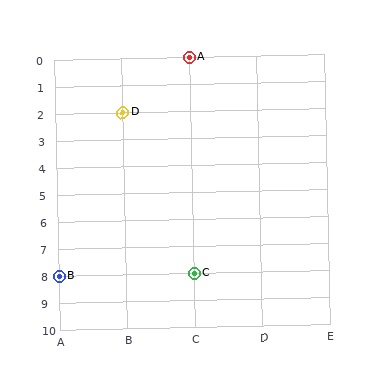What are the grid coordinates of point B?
Point B is at grid coordinates (A, 8).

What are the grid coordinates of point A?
Point A is at grid coordinates (C, 0).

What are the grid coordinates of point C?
Point C is at grid coordinates (C, 8).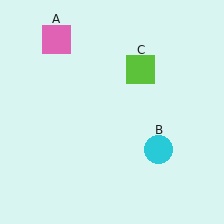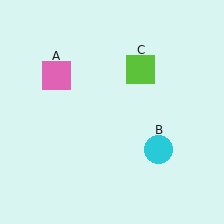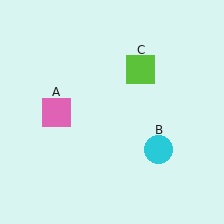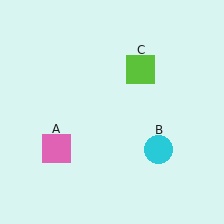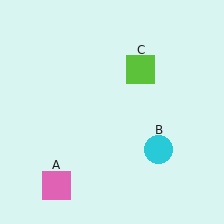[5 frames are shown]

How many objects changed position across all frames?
1 object changed position: pink square (object A).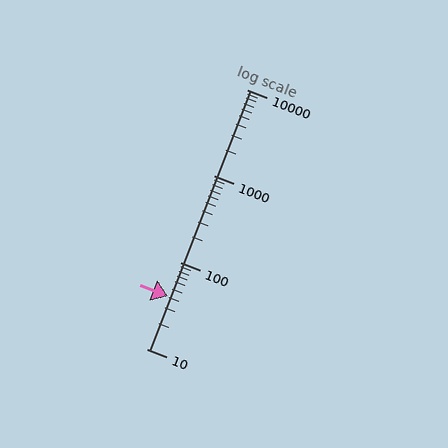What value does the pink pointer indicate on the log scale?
The pointer indicates approximately 41.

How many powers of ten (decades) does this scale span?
The scale spans 3 decades, from 10 to 10000.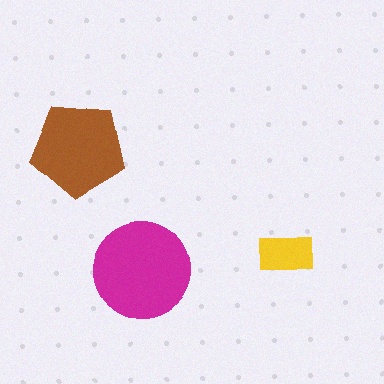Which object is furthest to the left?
The brown pentagon is leftmost.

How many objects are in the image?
There are 3 objects in the image.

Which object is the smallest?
The yellow rectangle.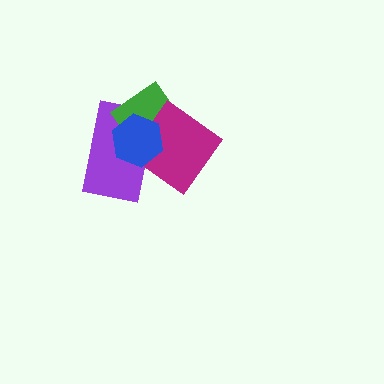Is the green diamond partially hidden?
Yes, it is partially covered by another shape.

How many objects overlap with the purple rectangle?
3 objects overlap with the purple rectangle.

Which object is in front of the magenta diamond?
The blue hexagon is in front of the magenta diamond.